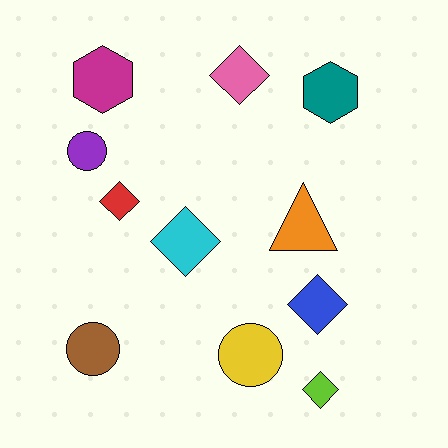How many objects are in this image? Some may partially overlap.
There are 11 objects.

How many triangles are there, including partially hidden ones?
There is 1 triangle.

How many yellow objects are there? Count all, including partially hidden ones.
There is 1 yellow object.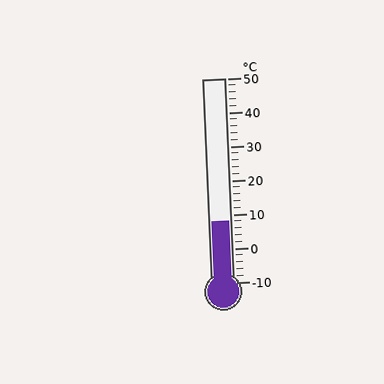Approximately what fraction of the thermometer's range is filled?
The thermometer is filled to approximately 30% of its range.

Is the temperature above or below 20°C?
The temperature is below 20°C.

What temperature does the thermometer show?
The thermometer shows approximately 8°C.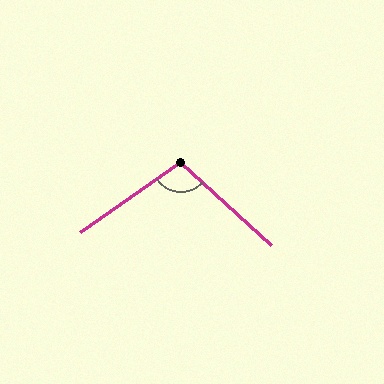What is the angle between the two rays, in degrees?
Approximately 103 degrees.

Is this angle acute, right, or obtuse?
It is obtuse.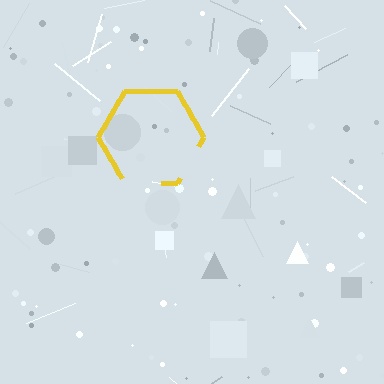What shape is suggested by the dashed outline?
The dashed outline suggests a hexagon.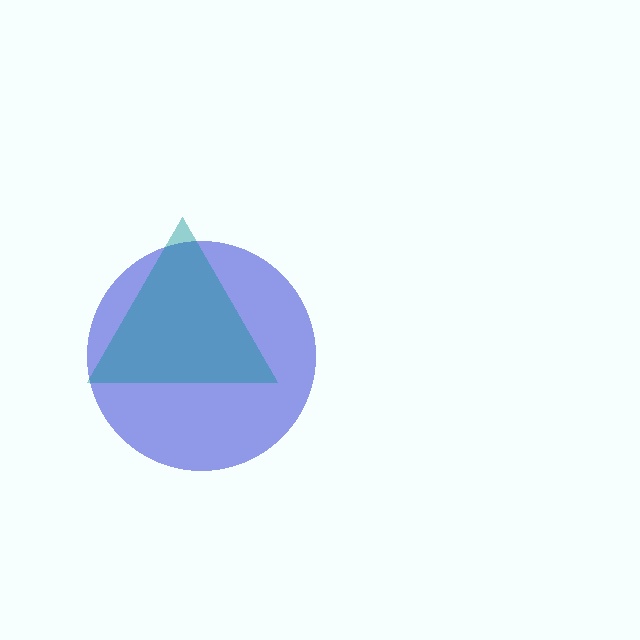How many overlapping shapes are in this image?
There are 2 overlapping shapes in the image.